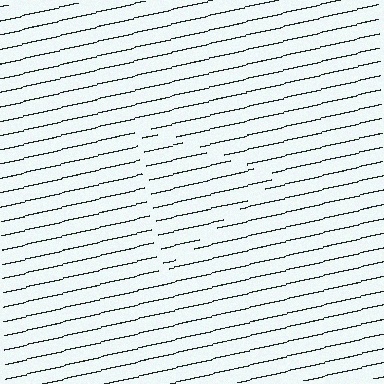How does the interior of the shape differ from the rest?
The interior of the shape contains the same grating, shifted by half a period — the contour is defined by the phase discontinuity where line-ends from the inner and outer gratings abut.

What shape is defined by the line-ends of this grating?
An illusory triangle. The interior of the shape contains the same grating, shifted by half a period — the contour is defined by the phase discontinuity where line-ends from the inner and outer gratings abut.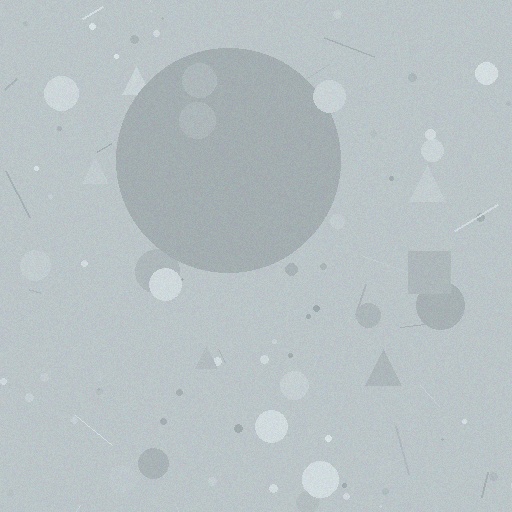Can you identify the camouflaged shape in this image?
The camouflaged shape is a circle.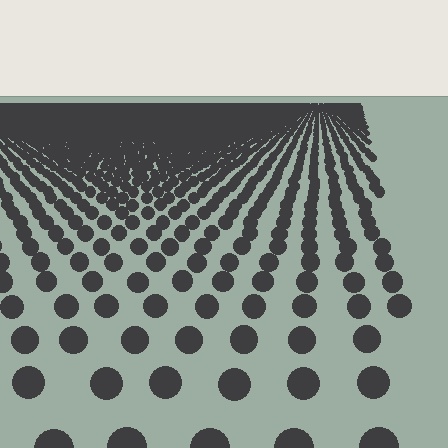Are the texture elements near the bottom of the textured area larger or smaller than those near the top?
Larger. Near the bottom, elements are closer to the viewer and appear at a bigger on-screen size.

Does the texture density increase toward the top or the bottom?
Density increases toward the top.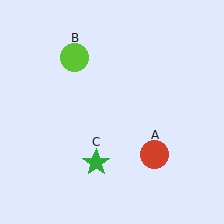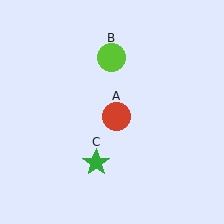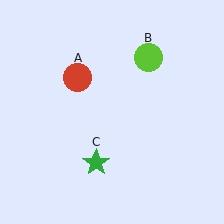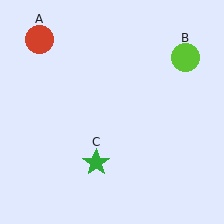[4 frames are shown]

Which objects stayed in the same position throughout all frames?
Green star (object C) remained stationary.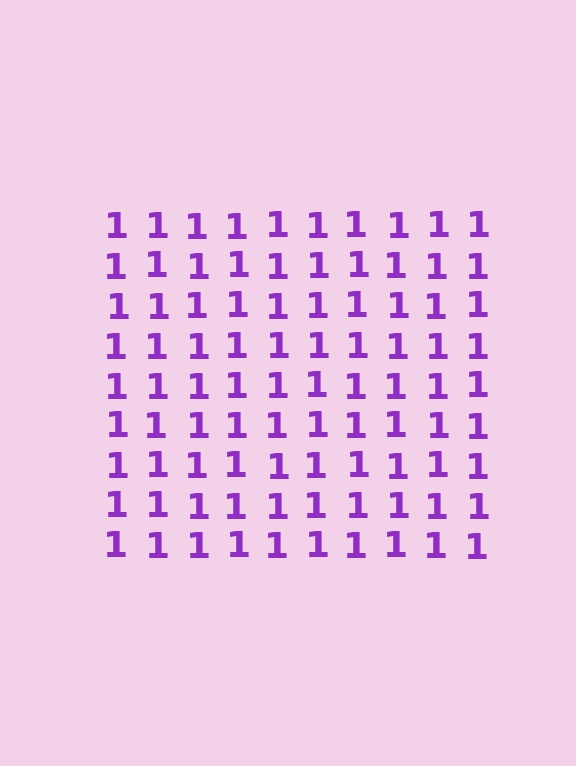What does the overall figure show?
The overall figure shows a square.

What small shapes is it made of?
It is made of small digit 1's.